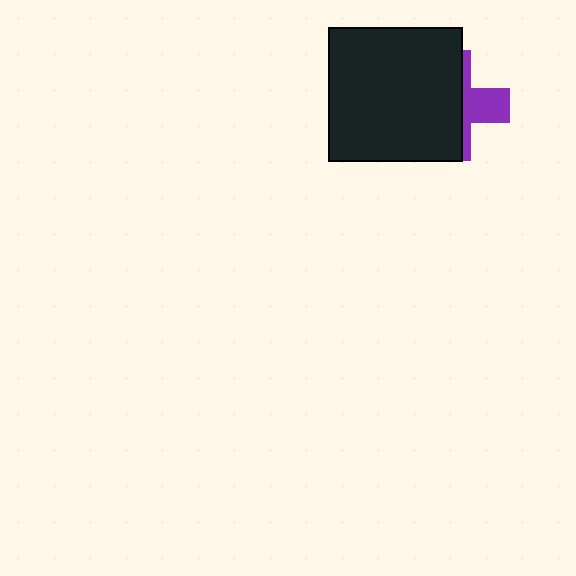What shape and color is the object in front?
The object in front is a black square.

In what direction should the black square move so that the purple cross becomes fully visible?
The black square should move left. That is the shortest direction to clear the overlap and leave the purple cross fully visible.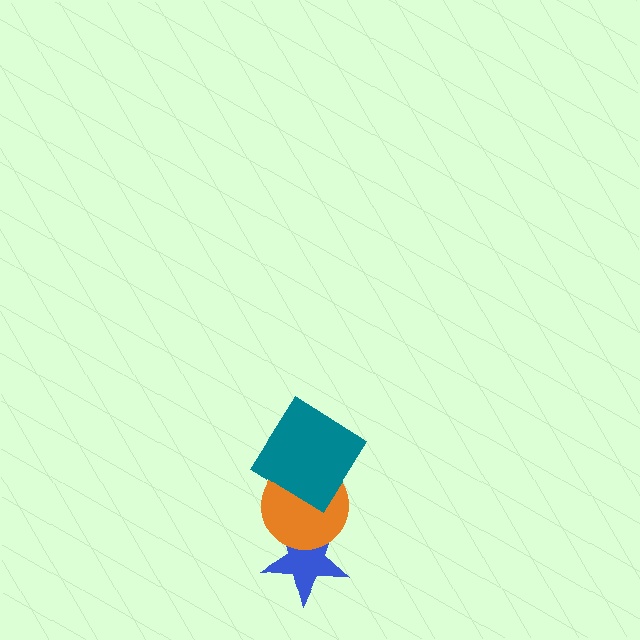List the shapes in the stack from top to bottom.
From top to bottom: the teal diamond, the orange circle, the blue star.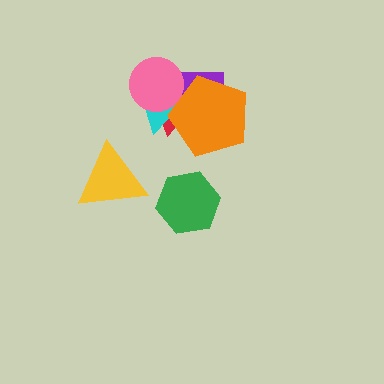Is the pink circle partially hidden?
No, no other shape covers it.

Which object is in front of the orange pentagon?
The pink circle is in front of the orange pentagon.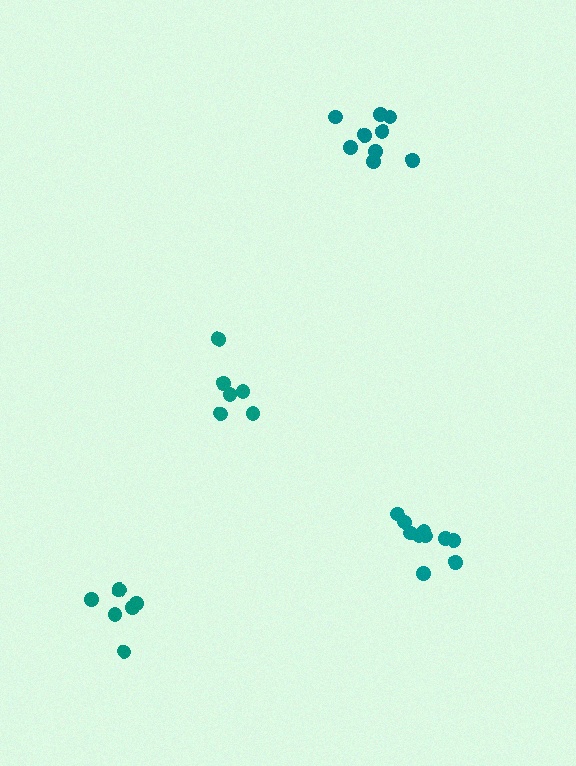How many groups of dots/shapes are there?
There are 4 groups.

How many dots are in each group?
Group 1: 6 dots, Group 2: 10 dots, Group 3: 9 dots, Group 4: 6 dots (31 total).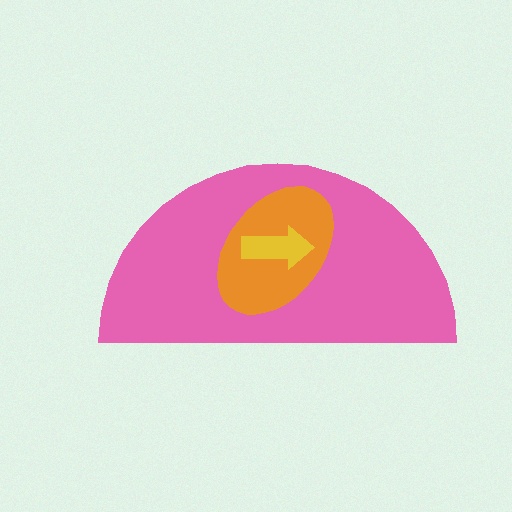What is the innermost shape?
The yellow arrow.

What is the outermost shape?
The pink semicircle.